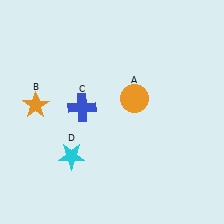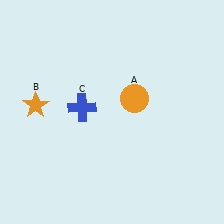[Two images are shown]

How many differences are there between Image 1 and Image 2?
There is 1 difference between the two images.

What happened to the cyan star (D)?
The cyan star (D) was removed in Image 2. It was in the bottom-left area of Image 1.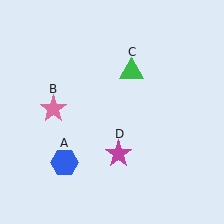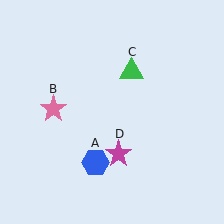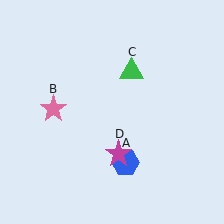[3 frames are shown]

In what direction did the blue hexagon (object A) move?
The blue hexagon (object A) moved right.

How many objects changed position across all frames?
1 object changed position: blue hexagon (object A).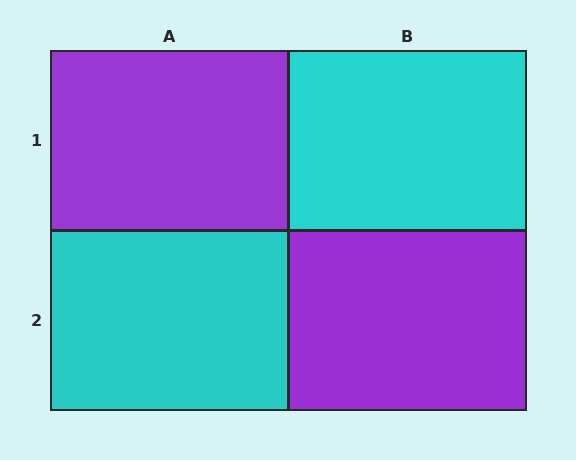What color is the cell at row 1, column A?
Purple.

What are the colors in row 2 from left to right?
Cyan, purple.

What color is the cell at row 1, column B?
Cyan.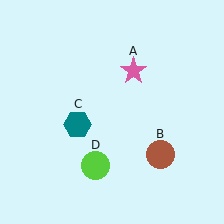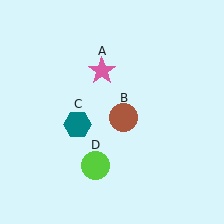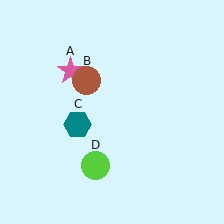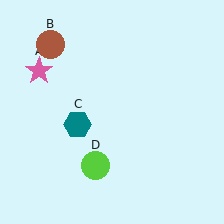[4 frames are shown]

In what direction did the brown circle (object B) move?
The brown circle (object B) moved up and to the left.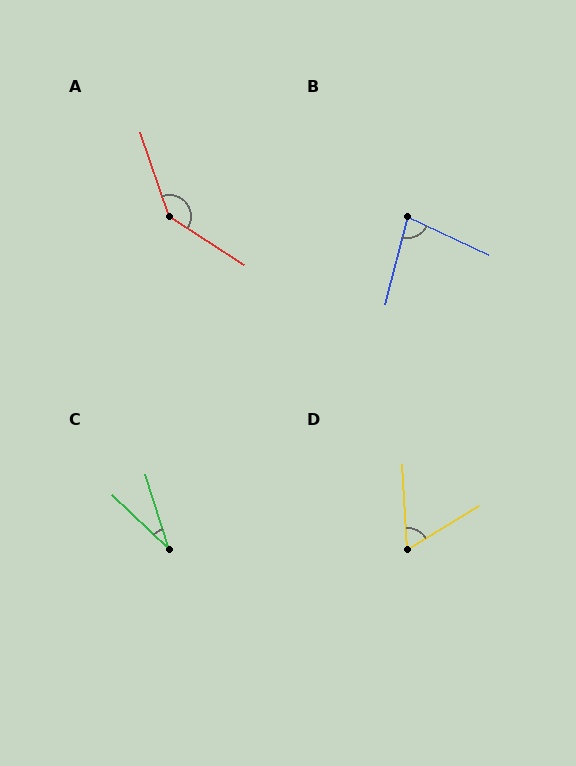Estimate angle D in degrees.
Approximately 62 degrees.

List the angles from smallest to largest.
C (29°), D (62°), B (79°), A (142°).